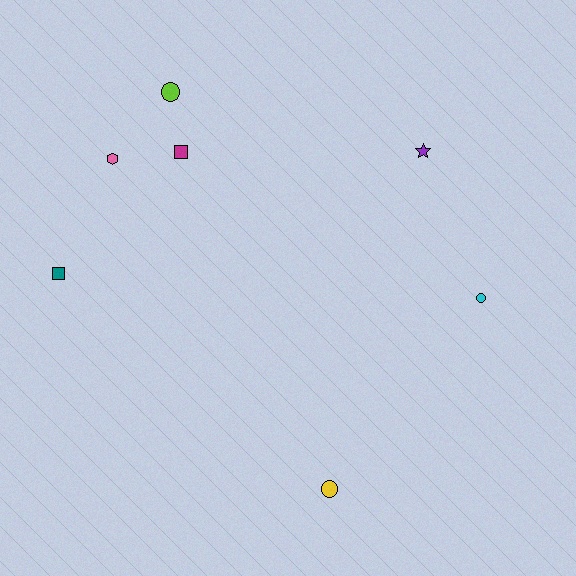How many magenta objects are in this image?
There is 1 magenta object.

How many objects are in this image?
There are 7 objects.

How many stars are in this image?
There is 1 star.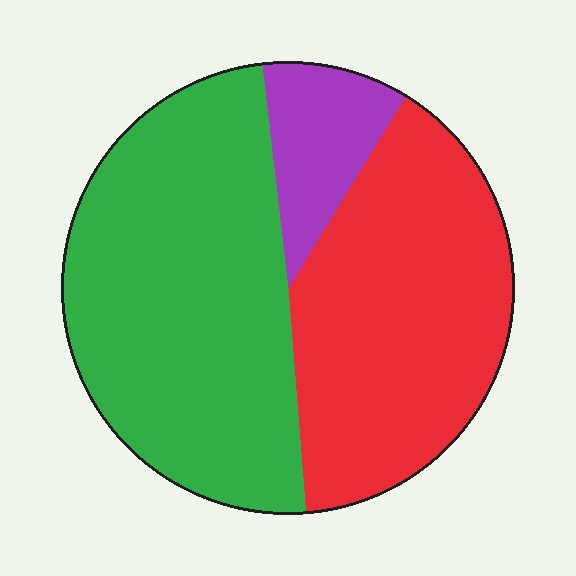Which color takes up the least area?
Purple, at roughly 10%.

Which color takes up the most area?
Green, at roughly 50%.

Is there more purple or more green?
Green.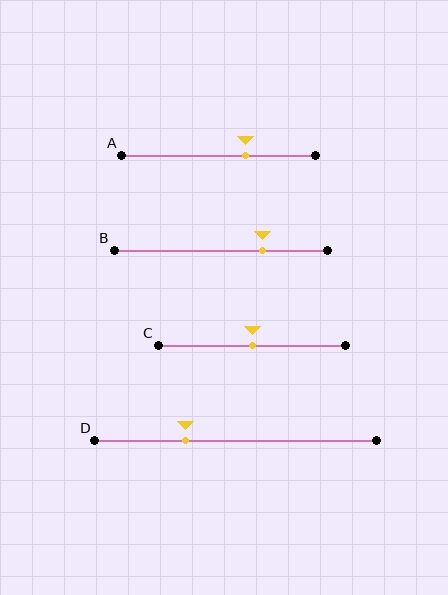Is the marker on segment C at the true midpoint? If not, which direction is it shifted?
Yes, the marker on segment C is at the true midpoint.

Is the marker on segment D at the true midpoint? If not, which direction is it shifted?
No, the marker on segment D is shifted to the left by about 18% of the segment length.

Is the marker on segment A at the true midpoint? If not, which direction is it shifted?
No, the marker on segment A is shifted to the right by about 14% of the segment length.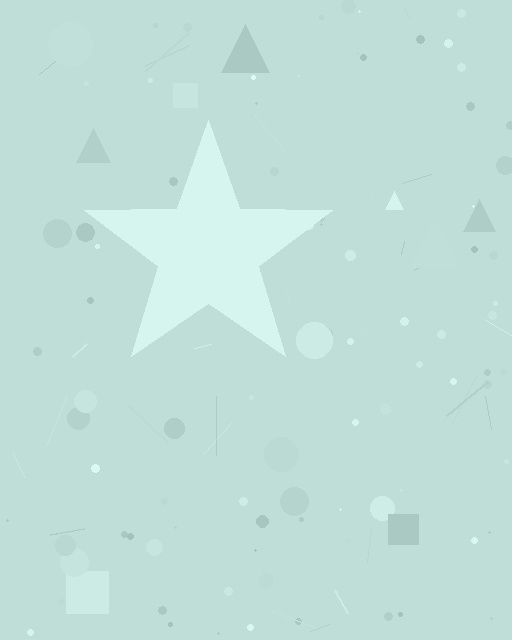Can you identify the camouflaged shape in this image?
The camouflaged shape is a star.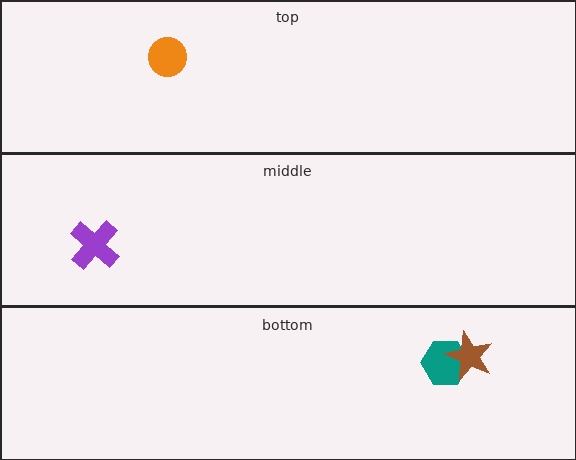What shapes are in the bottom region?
The teal hexagon, the brown star.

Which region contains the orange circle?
The top region.